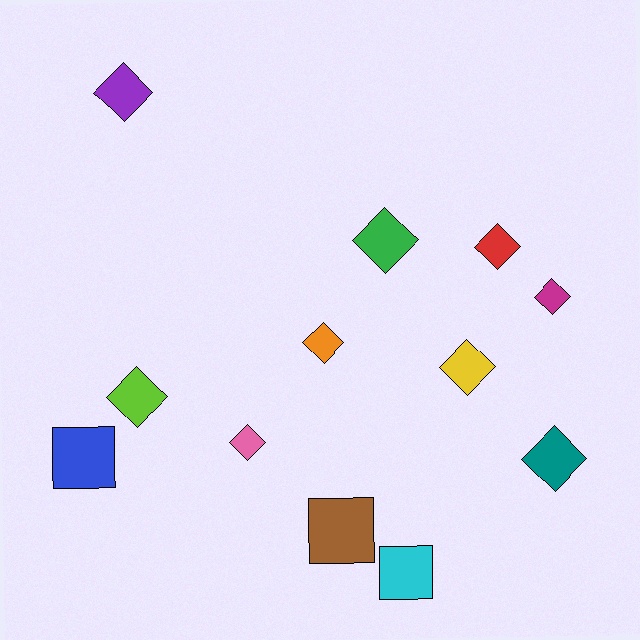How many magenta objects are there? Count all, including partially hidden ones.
There is 1 magenta object.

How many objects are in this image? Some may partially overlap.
There are 12 objects.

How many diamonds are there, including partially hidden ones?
There are 9 diamonds.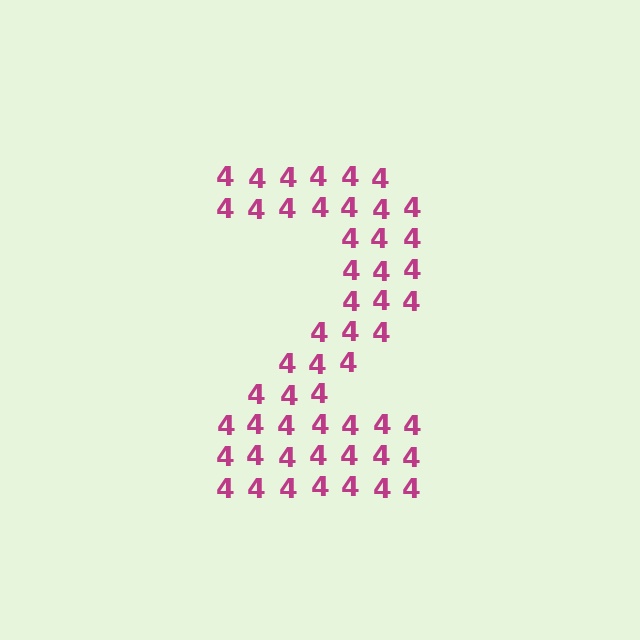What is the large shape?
The large shape is the digit 2.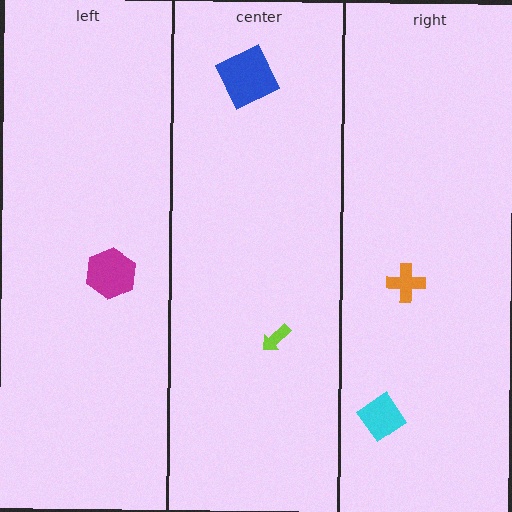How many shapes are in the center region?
2.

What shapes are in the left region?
The magenta hexagon.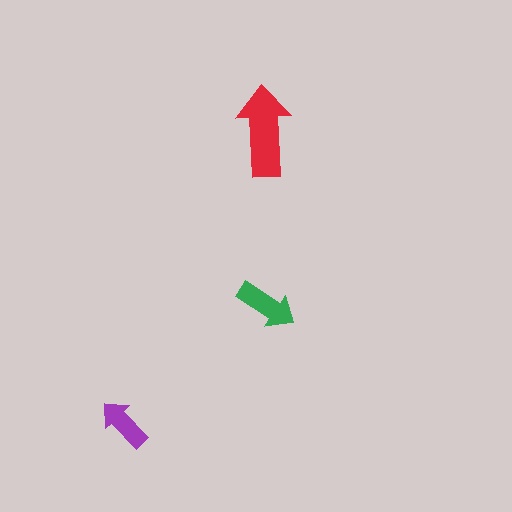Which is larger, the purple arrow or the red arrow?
The red one.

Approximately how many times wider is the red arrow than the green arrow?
About 1.5 times wider.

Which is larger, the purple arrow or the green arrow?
The green one.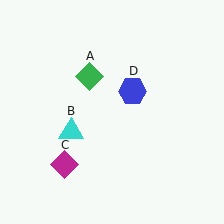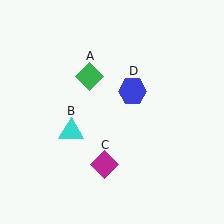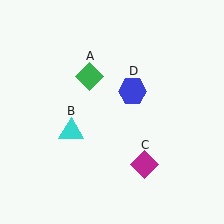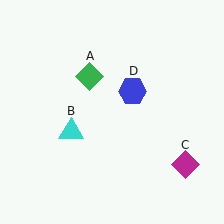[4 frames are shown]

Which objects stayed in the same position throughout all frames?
Green diamond (object A) and cyan triangle (object B) and blue hexagon (object D) remained stationary.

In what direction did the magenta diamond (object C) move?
The magenta diamond (object C) moved right.